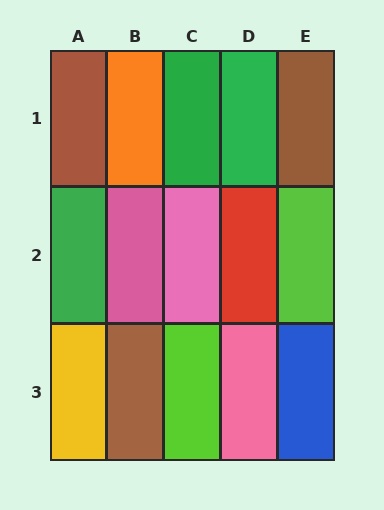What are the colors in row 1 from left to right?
Brown, orange, green, green, brown.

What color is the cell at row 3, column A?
Yellow.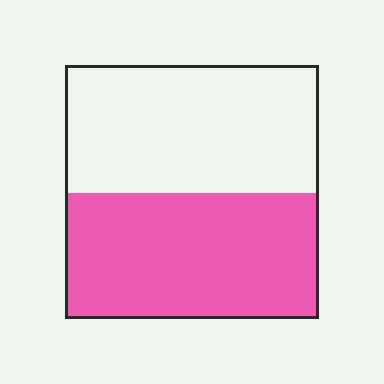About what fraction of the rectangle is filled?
About one half (1/2).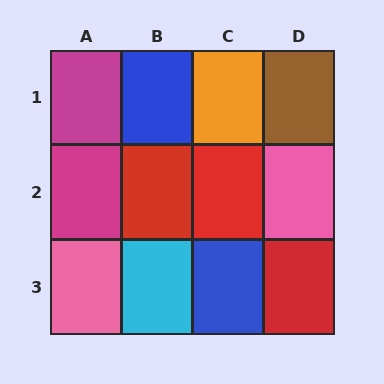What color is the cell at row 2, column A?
Magenta.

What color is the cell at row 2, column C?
Red.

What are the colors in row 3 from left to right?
Pink, cyan, blue, red.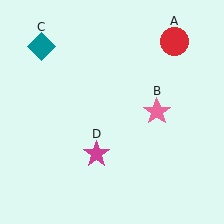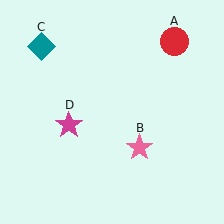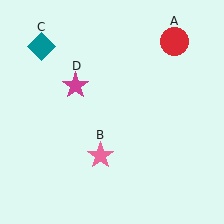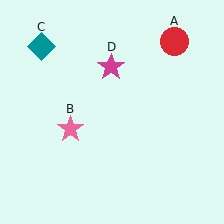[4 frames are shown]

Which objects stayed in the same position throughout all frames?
Red circle (object A) and teal diamond (object C) remained stationary.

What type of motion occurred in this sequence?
The pink star (object B), magenta star (object D) rotated clockwise around the center of the scene.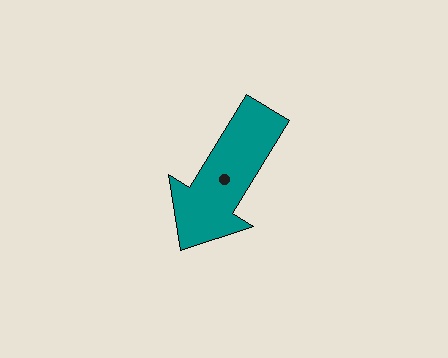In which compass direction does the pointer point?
Southwest.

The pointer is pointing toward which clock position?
Roughly 7 o'clock.